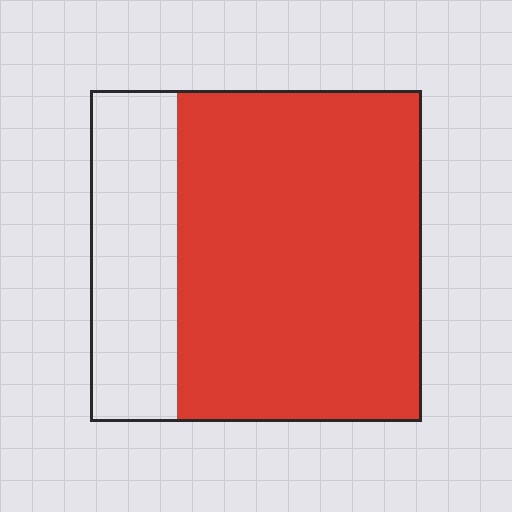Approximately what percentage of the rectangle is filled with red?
Approximately 75%.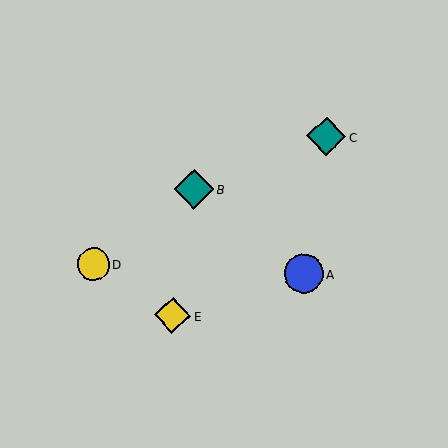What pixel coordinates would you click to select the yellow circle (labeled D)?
Click at (93, 264) to select the yellow circle D.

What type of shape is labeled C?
Shape C is a teal diamond.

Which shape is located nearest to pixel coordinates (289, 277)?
The blue circle (labeled A) at (304, 273) is nearest to that location.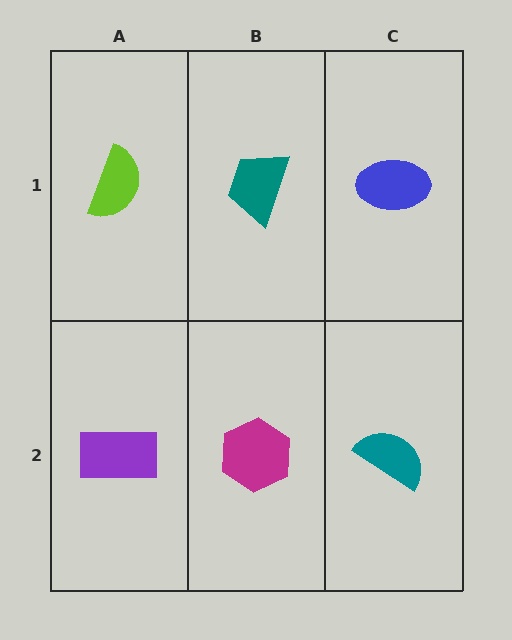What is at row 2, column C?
A teal semicircle.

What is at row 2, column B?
A magenta hexagon.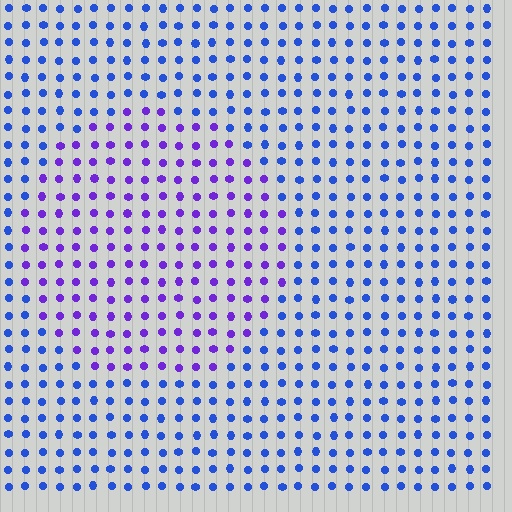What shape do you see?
I see a circle.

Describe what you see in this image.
The image is filled with small blue elements in a uniform arrangement. A circle-shaped region is visible where the elements are tinted to a slightly different hue, forming a subtle color boundary.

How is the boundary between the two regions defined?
The boundary is defined purely by a slight shift in hue (about 41 degrees). Spacing, size, and orientation are identical on both sides.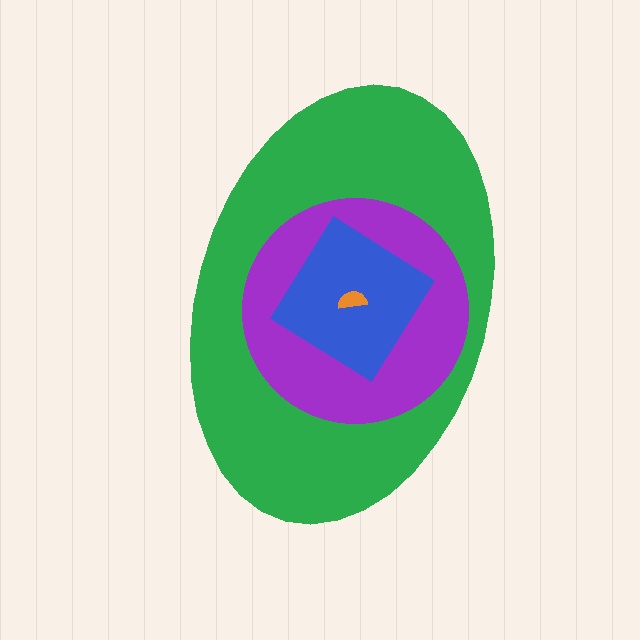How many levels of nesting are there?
4.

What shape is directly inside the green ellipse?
The purple circle.